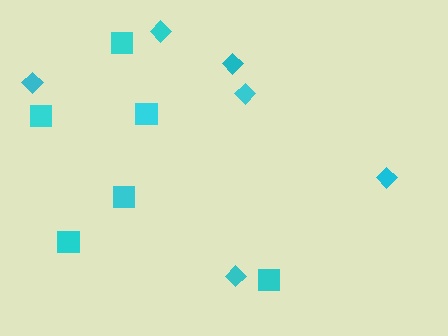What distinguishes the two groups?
There are 2 groups: one group of squares (6) and one group of diamonds (6).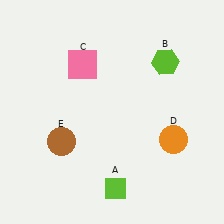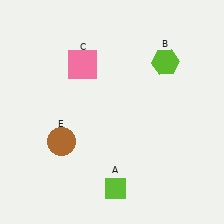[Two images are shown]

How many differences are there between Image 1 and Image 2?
There is 1 difference between the two images.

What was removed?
The orange circle (D) was removed in Image 2.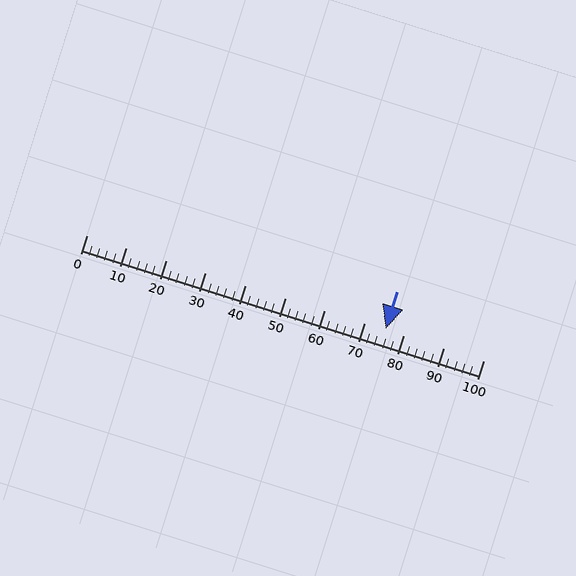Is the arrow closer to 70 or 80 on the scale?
The arrow is closer to 80.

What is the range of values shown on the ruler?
The ruler shows values from 0 to 100.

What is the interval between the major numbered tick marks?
The major tick marks are spaced 10 units apart.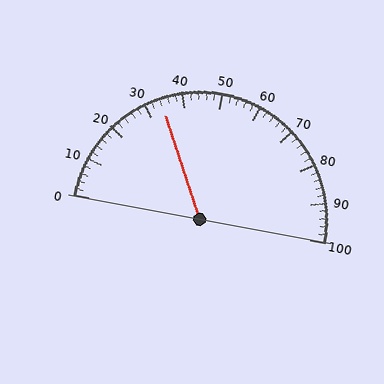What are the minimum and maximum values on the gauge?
The gauge ranges from 0 to 100.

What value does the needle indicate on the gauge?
The needle indicates approximately 34.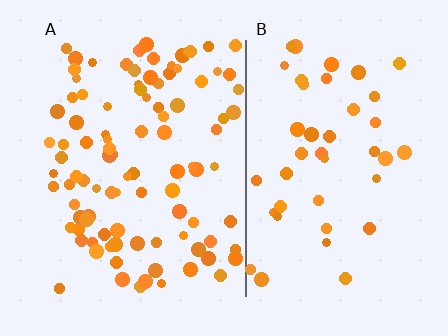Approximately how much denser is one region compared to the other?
Approximately 2.3× — region A over region B.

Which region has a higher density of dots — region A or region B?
A (the left).